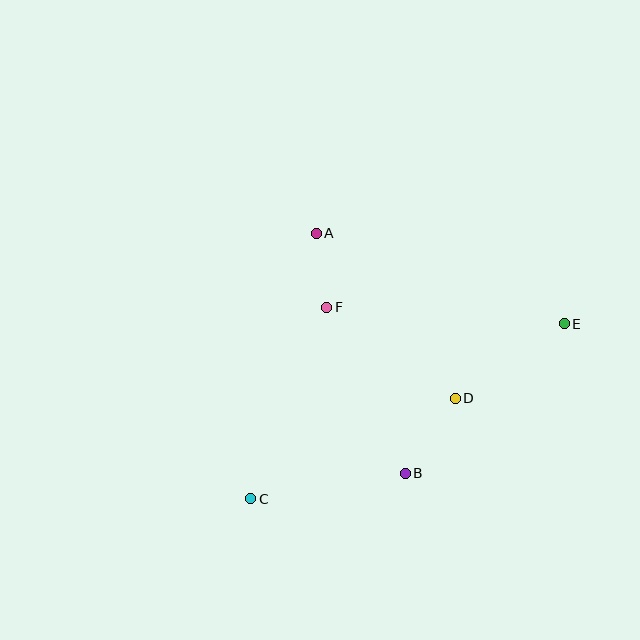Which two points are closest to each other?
Points A and F are closest to each other.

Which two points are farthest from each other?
Points C and E are farthest from each other.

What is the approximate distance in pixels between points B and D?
The distance between B and D is approximately 90 pixels.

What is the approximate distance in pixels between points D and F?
The distance between D and F is approximately 158 pixels.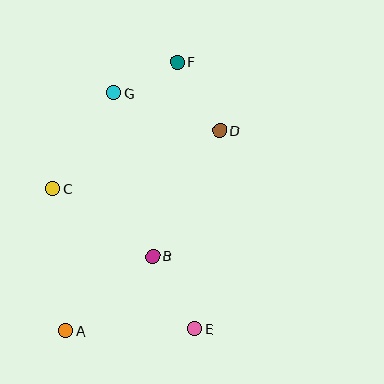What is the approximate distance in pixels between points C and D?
The distance between C and D is approximately 177 pixels.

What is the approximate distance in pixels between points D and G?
The distance between D and G is approximately 112 pixels.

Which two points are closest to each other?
Points F and G are closest to each other.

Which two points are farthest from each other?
Points A and F are farthest from each other.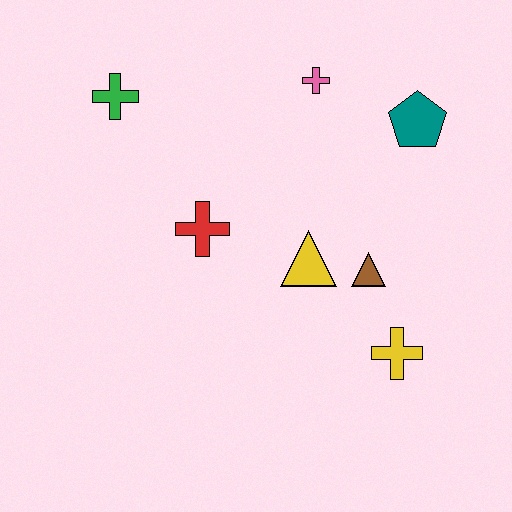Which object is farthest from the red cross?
The teal pentagon is farthest from the red cross.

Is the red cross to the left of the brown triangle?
Yes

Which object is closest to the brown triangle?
The yellow triangle is closest to the brown triangle.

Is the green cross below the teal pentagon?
No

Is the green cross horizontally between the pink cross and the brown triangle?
No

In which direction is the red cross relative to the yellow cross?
The red cross is to the left of the yellow cross.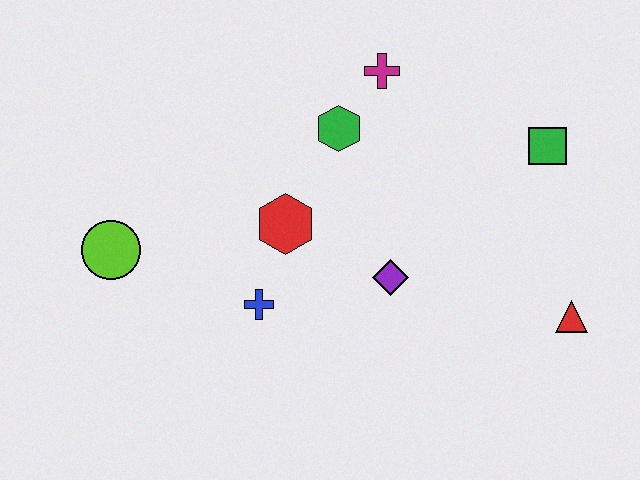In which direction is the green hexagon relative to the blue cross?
The green hexagon is above the blue cross.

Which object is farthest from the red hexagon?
The red triangle is farthest from the red hexagon.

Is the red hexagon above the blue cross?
Yes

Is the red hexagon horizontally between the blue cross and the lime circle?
No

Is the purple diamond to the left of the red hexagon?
No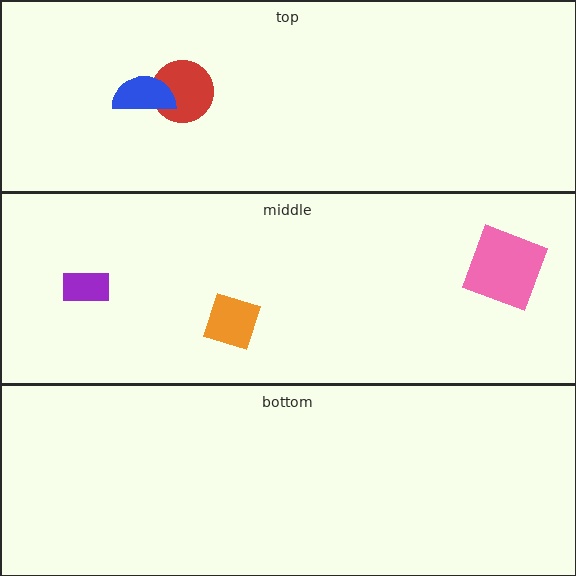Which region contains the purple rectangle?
The middle region.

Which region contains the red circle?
The top region.